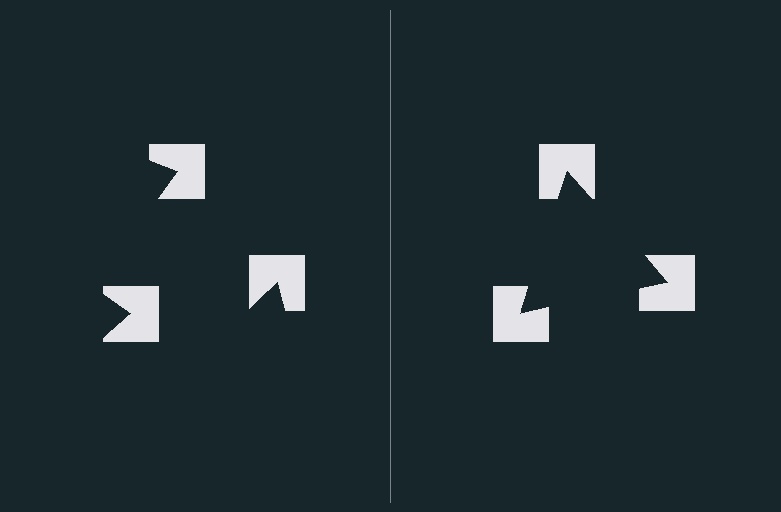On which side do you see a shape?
An illusory triangle appears on the right side. On the left side the wedge cuts are rotated, so no coherent shape forms.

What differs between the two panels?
The notched squares are positioned identically on both sides; only the wedge orientations differ. On the right they align to a triangle; on the left they are misaligned.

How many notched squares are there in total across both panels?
6 — 3 on each side.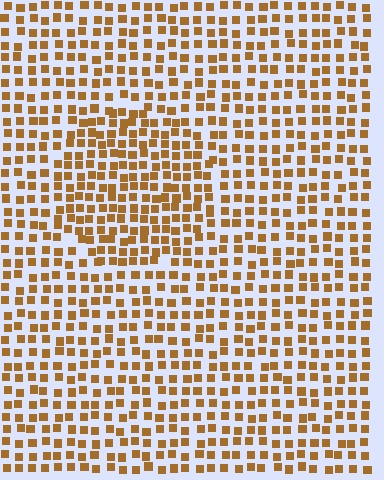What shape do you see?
I see a circle.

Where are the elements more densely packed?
The elements are more densely packed inside the circle boundary.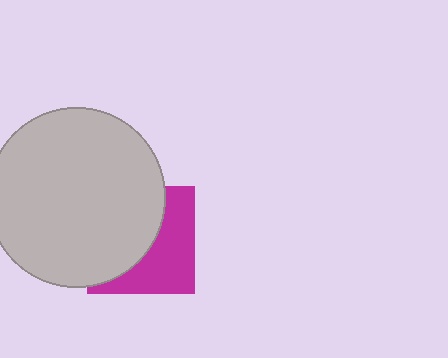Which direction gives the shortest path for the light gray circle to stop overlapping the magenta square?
Moving left gives the shortest separation.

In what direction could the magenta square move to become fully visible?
The magenta square could move right. That would shift it out from behind the light gray circle entirely.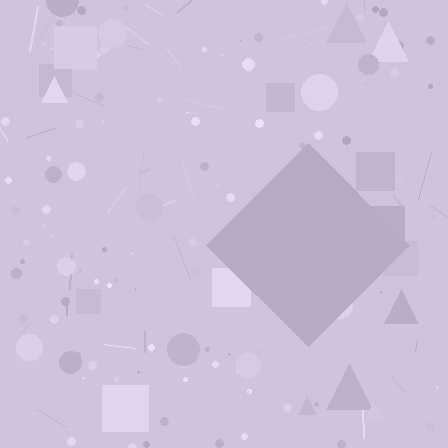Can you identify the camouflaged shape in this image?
The camouflaged shape is a diamond.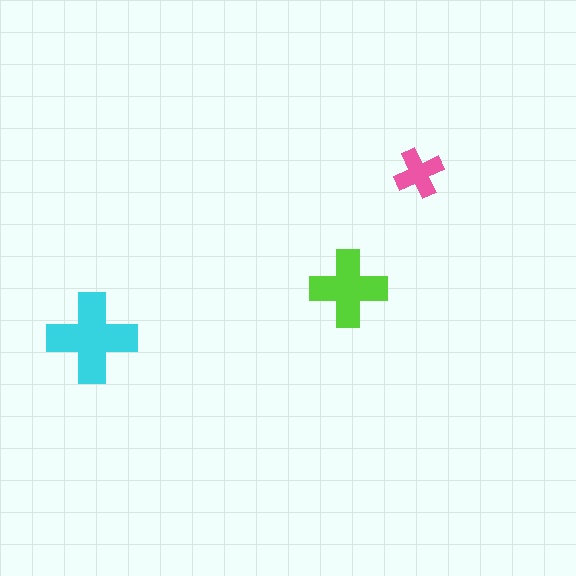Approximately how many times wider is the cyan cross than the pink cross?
About 2 times wider.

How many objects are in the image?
There are 3 objects in the image.